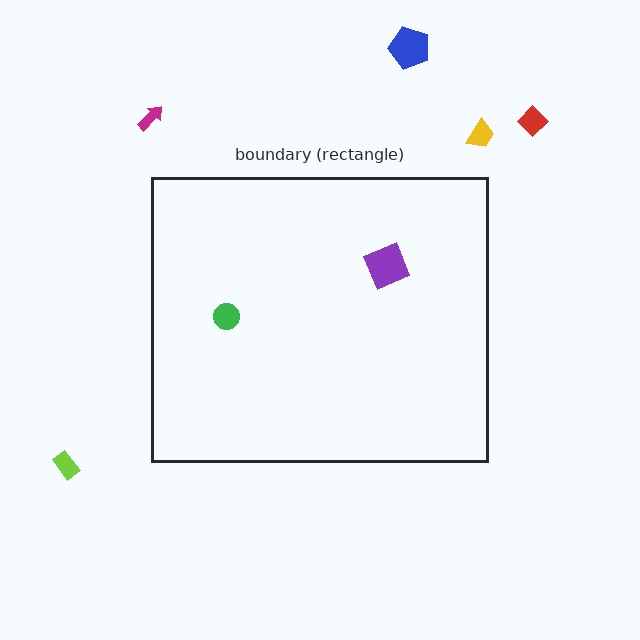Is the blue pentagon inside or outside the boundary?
Outside.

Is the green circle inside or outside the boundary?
Inside.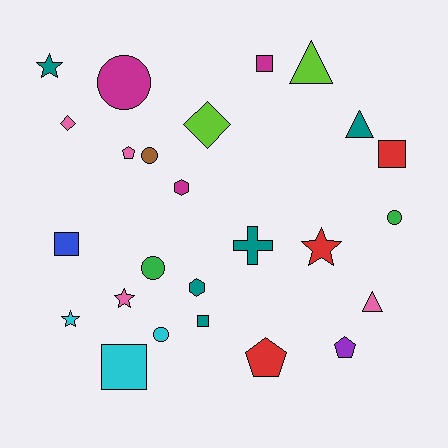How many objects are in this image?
There are 25 objects.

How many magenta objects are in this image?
There are 3 magenta objects.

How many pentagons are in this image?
There are 3 pentagons.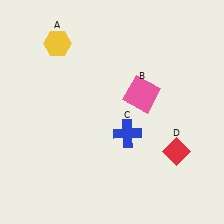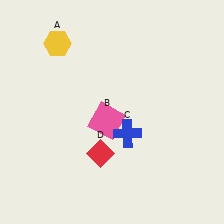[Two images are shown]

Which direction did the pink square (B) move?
The pink square (B) moved left.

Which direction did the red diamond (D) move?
The red diamond (D) moved left.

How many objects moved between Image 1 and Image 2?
2 objects moved between the two images.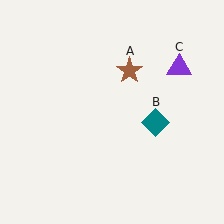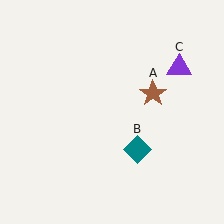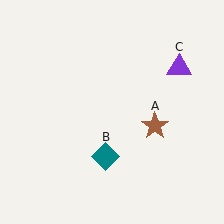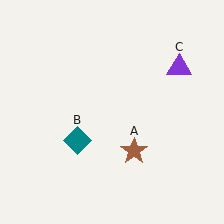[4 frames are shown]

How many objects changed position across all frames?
2 objects changed position: brown star (object A), teal diamond (object B).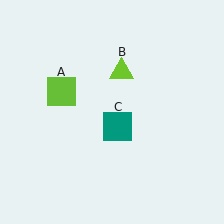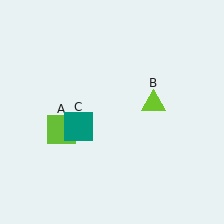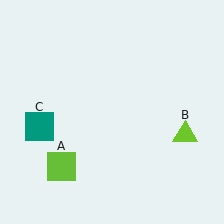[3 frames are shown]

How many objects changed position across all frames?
3 objects changed position: lime square (object A), lime triangle (object B), teal square (object C).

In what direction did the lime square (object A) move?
The lime square (object A) moved down.